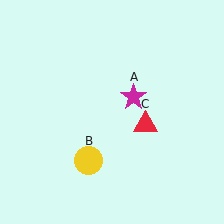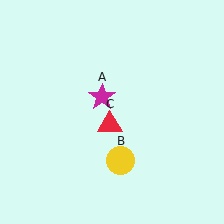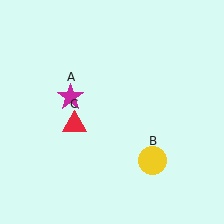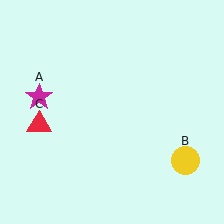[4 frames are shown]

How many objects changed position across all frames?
3 objects changed position: magenta star (object A), yellow circle (object B), red triangle (object C).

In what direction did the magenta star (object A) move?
The magenta star (object A) moved left.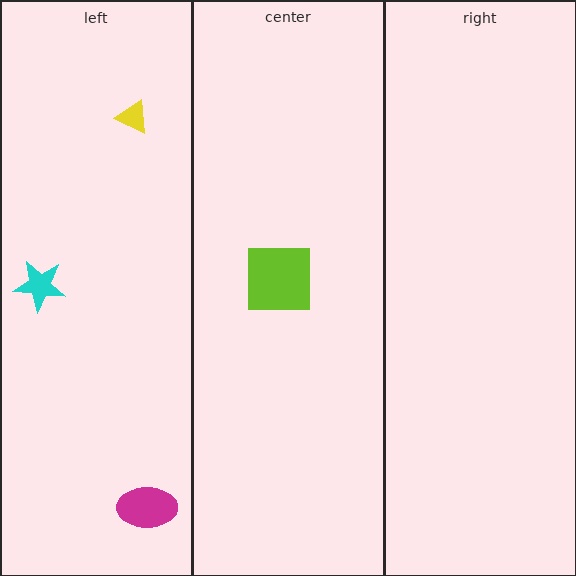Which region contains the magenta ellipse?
The left region.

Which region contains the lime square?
The center region.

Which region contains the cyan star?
The left region.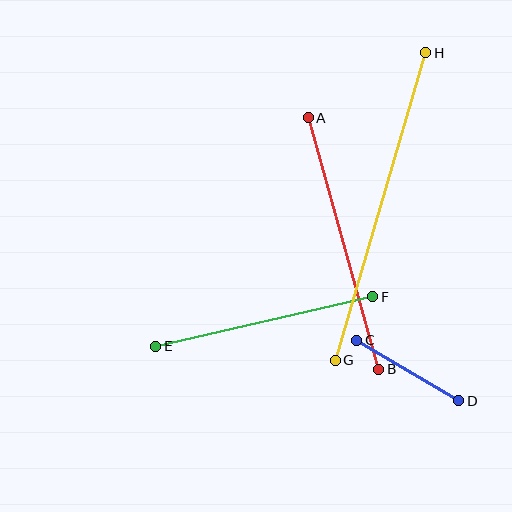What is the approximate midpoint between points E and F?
The midpoint is at approximately (264, 321) pixels.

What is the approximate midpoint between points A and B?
The midpoint is at approximately (344, 243) pixels.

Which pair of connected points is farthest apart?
Points G and H are farthest apart.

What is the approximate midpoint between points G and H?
The midpoint is at approximately (380, 206) pixels.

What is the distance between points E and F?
The distance is approximately 222 pixels.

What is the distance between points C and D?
The distance is approximately 118 pixels.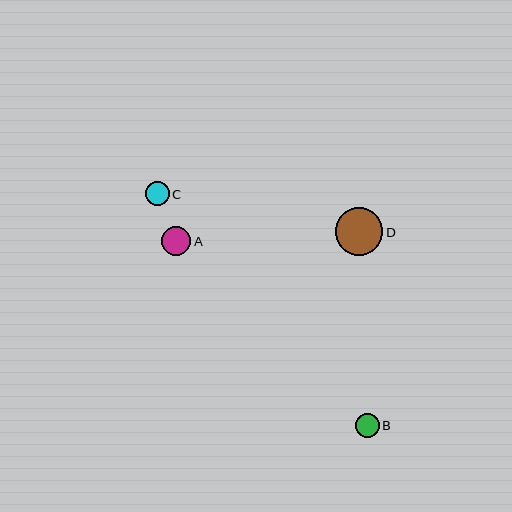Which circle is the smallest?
Circle B is the smallest with a size of approximately 24 pixels.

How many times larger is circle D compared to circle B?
Circle D is approximately 2.0 times the size of circle B.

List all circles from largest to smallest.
From largest to smallest: D, A, C, B.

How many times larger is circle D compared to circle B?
Circle D is approximately 2.0 times the size of circle B.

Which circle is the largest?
Circle D is the largest with a size of approximately 48 pixels.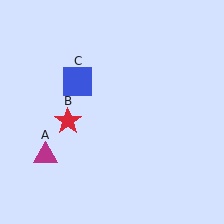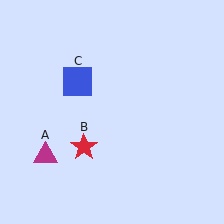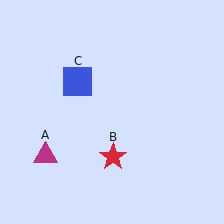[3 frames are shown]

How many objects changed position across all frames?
1 object changed position: red star (object B).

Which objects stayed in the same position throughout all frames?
Magenta triangle (object A) and blue square (object C) remained stationary.